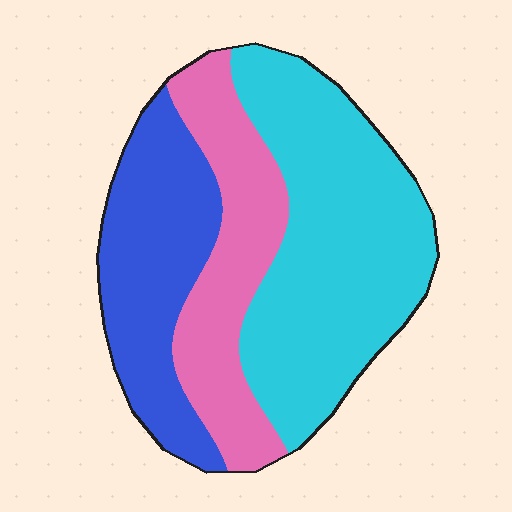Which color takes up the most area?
Cyan, at roughly 45%.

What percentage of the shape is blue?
Blue covers 28% of the shape.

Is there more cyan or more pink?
Cyan.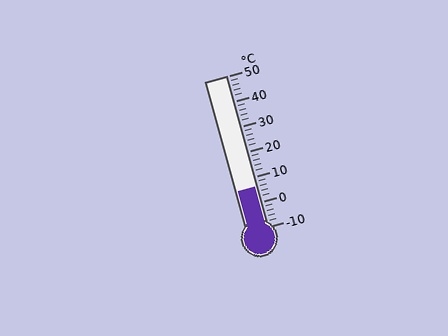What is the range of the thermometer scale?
The thermometer scale ranges from -10°C to 50°C.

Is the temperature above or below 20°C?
The temperature is below 20°C.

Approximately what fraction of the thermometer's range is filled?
The thermometer is filled to approximately 25% of its range.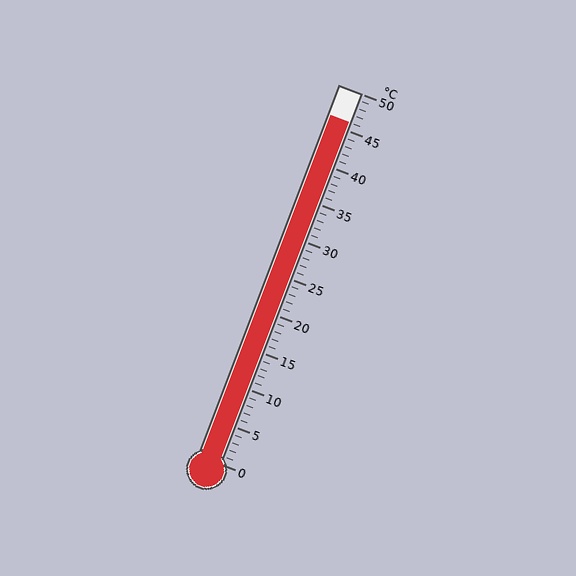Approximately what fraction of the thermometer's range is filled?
The thermometer is filled to approximately 90% of its range.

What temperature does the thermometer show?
The thermometer shows approximately 46°C.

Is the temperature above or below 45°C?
The temperature is above 45°C.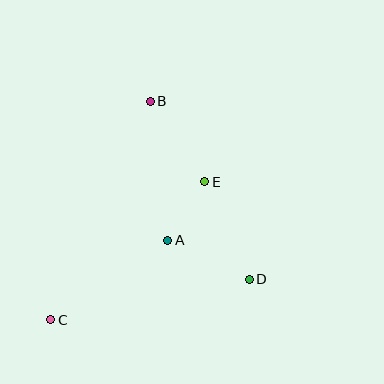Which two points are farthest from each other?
Points B and C are farthest from each other.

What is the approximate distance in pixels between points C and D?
The distance between C and D is approximately 203 pixels.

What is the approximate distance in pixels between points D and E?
The distance between D and E is approximately 107 pixels.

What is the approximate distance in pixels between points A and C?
The distance between A and C is approximately 142 pixels.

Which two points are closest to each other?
Points A and E are closest to each other.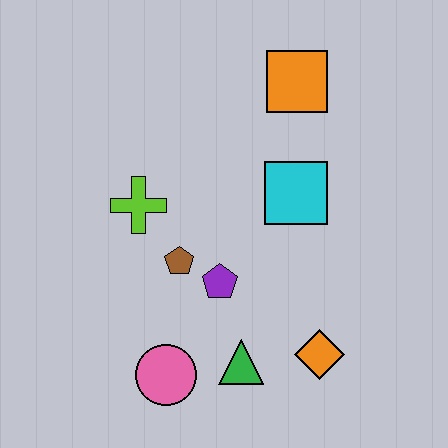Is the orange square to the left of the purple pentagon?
No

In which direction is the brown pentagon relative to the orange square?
The brown pentagon is below the orange square.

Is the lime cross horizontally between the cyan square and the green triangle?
No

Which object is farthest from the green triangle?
The orange square is farthest from the green triangle.